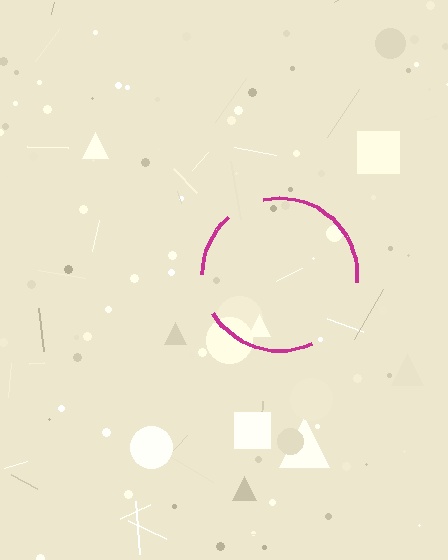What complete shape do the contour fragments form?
The contour fragments form a circle.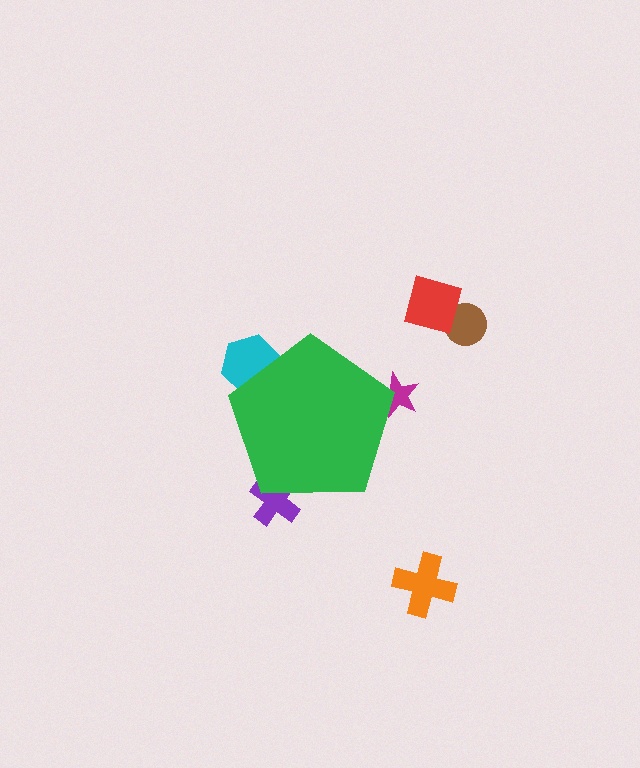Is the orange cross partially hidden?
No, the orange cross is fully visible.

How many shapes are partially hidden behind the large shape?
3 shapes are partially hidden.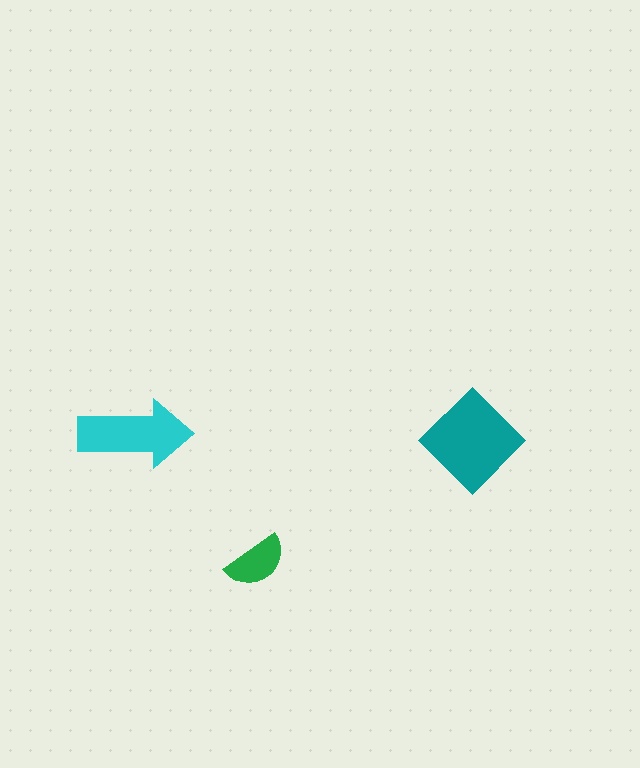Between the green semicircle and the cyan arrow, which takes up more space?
The cyan arrow.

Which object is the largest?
The teal diamond.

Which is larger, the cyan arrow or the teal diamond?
The teal diamond.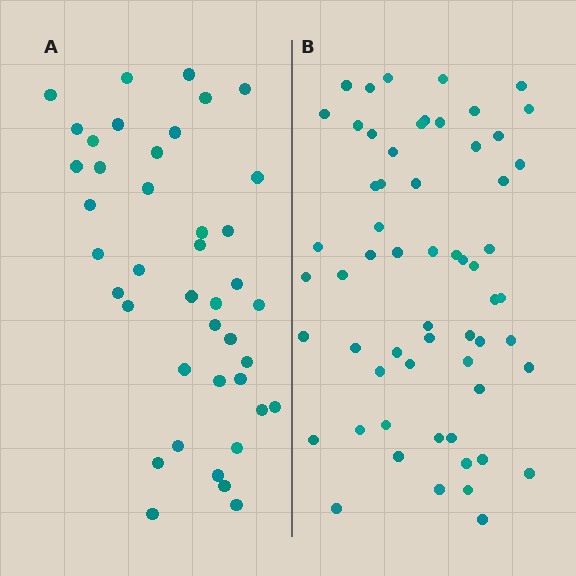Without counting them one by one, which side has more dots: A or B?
Region B (the right region) has more dots.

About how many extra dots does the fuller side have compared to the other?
Region B has approximately 20 more dots than region A.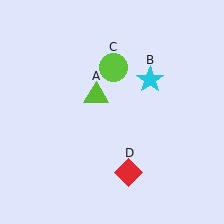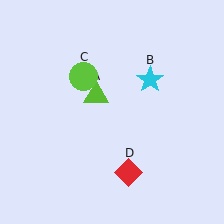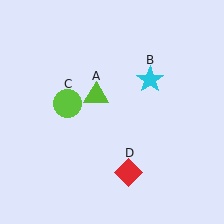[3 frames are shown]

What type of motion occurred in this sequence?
The lime circle (object C) rotated counterclockwise around the center of the scene.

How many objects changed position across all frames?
1 object changed position: lime circle (object C).